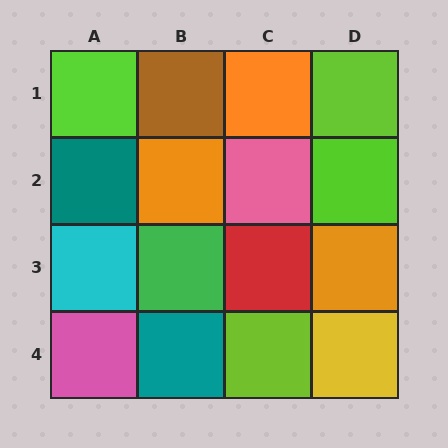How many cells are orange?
3 cells are orange.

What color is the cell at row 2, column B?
Orange.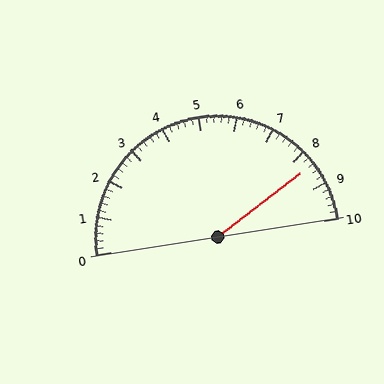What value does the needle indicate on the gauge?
The needle indicates approximately 8.4.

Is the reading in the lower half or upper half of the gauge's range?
The reading is in the upper half of the range (0 to 10).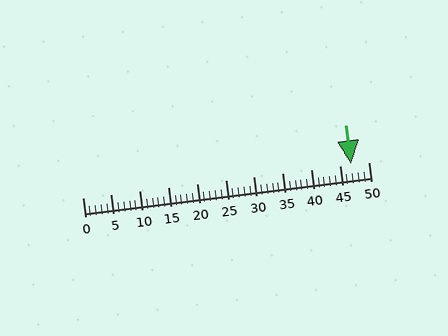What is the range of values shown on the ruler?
The ruler shows values from 0 to 50.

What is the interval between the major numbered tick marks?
The major tick marks are spaced 5 units apart.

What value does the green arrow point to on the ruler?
The green arrow points to approximately 47.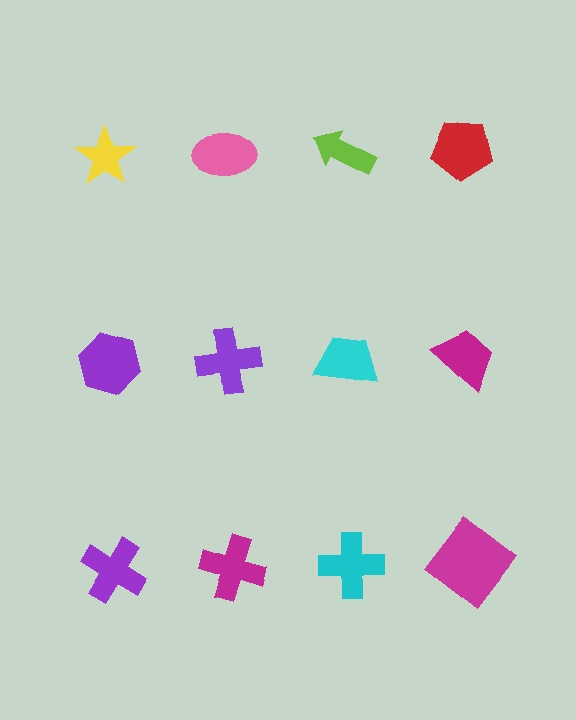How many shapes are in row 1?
4 shapes.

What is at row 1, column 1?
A yellow star.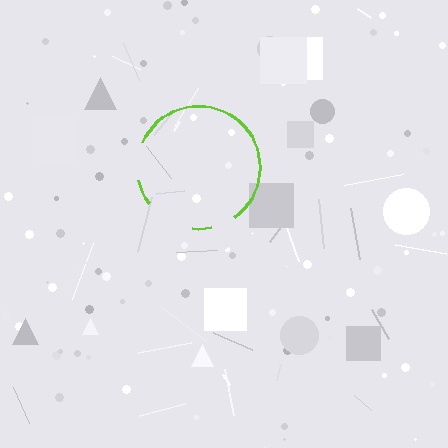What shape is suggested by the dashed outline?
The dashed outline suggests a circle.